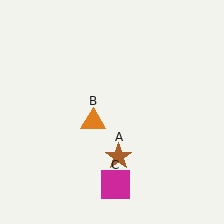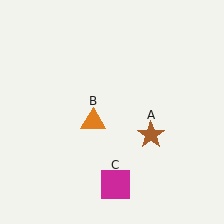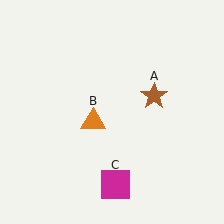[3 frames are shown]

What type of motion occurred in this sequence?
The brown star (object A) rotated counterclockwise around the center of the scene.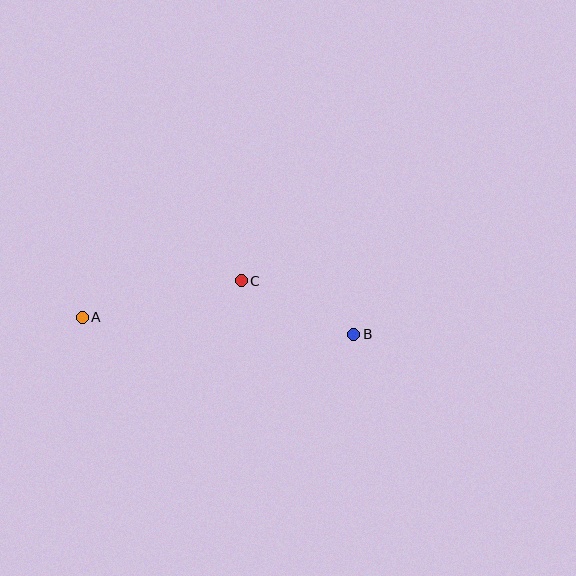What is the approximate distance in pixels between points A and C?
The distance between A and C is approximately 163 pixels.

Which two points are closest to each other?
Points B and C are closest to each other.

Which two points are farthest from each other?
Points A and B are farthest from each other.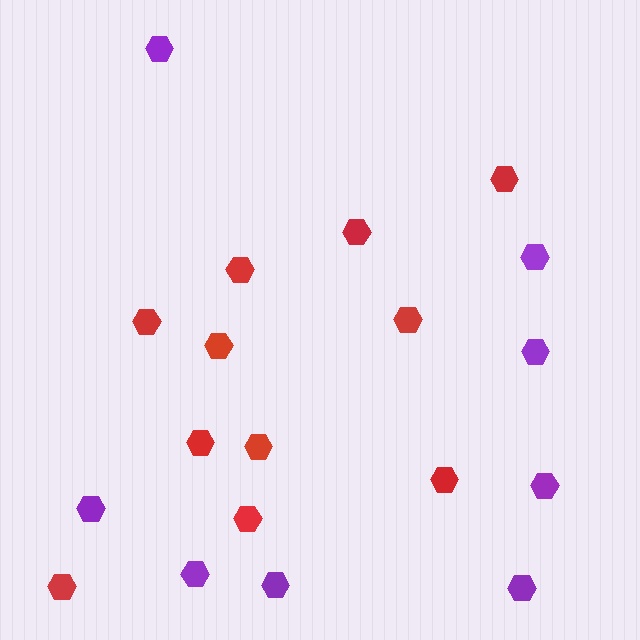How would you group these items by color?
There are 2 groups: one group of purple hexagons (8) and one group of red hexagons (11).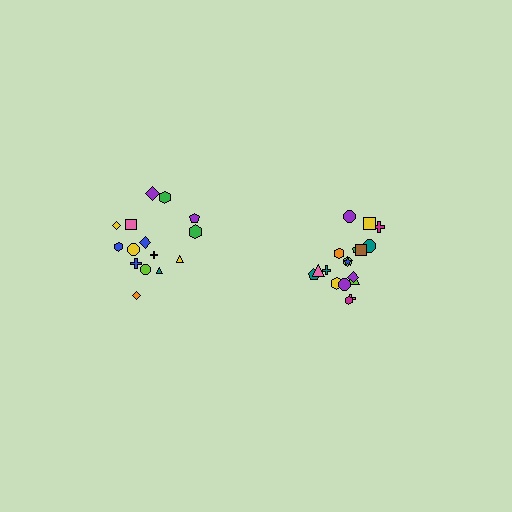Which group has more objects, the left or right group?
The right group.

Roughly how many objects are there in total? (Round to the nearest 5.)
Roughly 35 objects in total.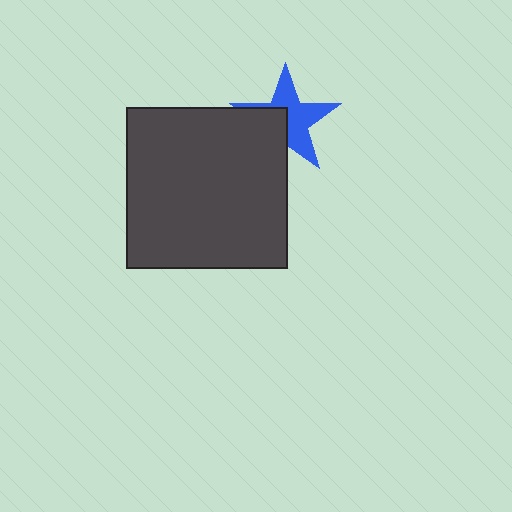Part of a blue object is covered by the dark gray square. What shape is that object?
It is a star.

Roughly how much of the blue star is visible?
About half of it is visible (roughly 60%).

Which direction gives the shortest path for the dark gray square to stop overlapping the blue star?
Moving toward the lower-left gives the shortest separation.